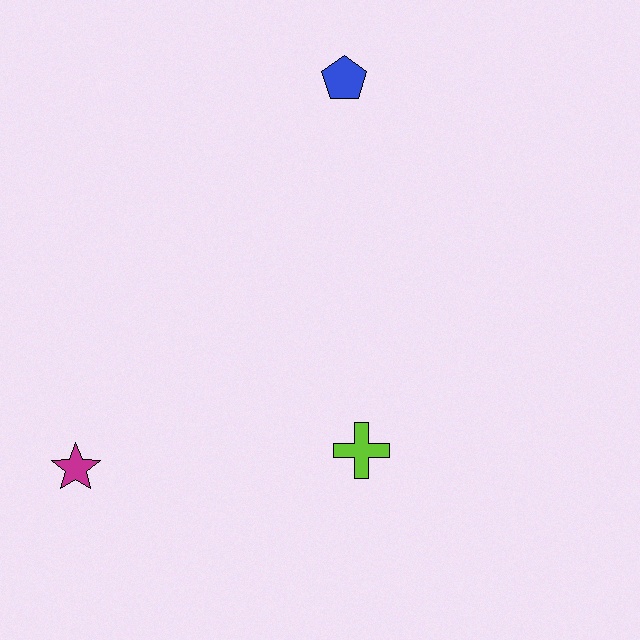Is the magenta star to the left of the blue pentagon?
Yes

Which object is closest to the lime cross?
The magenta star is closest to the lime cross.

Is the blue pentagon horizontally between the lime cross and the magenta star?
Yes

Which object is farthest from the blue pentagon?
The magenta star is farthest from the blue pentagon.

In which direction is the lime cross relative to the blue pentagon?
The lime cross is below the blue pentagon.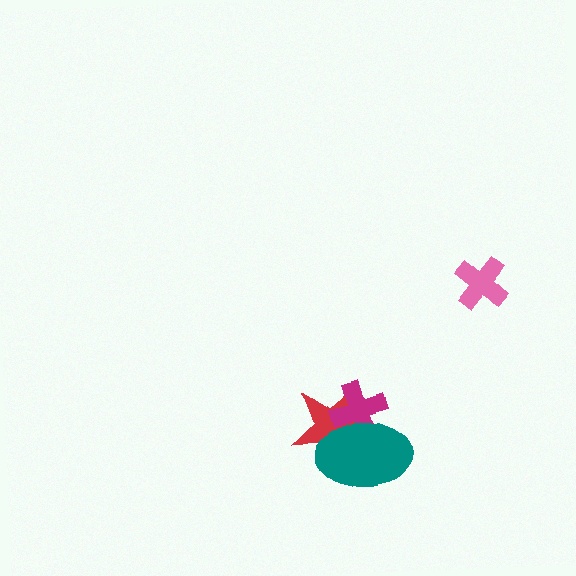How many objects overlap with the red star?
2 objects overlap with the red star.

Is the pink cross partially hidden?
No, no other shape covers it.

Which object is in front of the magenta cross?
The teal ellipse is in front of the magenta cross.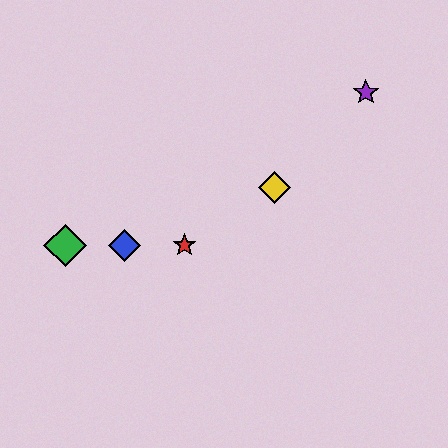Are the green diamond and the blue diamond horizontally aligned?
Yes, both are at y≈245.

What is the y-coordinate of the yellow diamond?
The yellow diamond is at y≈188.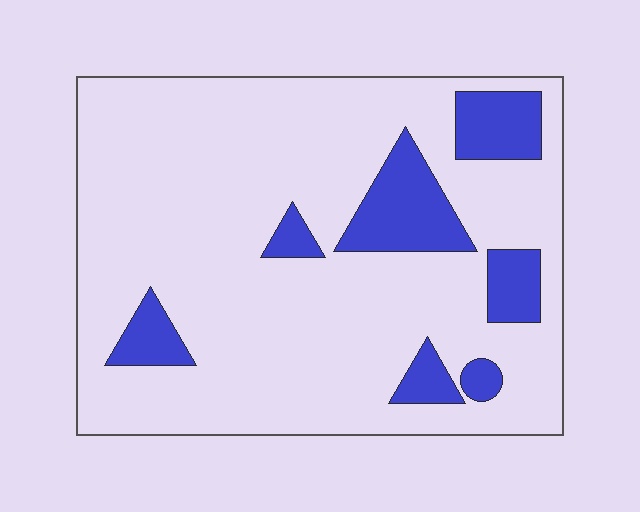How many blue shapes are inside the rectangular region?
7.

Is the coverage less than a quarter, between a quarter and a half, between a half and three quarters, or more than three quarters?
Less than a quarter.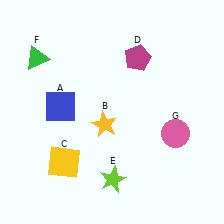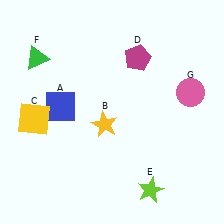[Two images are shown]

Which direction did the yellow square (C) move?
The yellow square (C) moved up.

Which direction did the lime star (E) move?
The lime star (E) moved right.